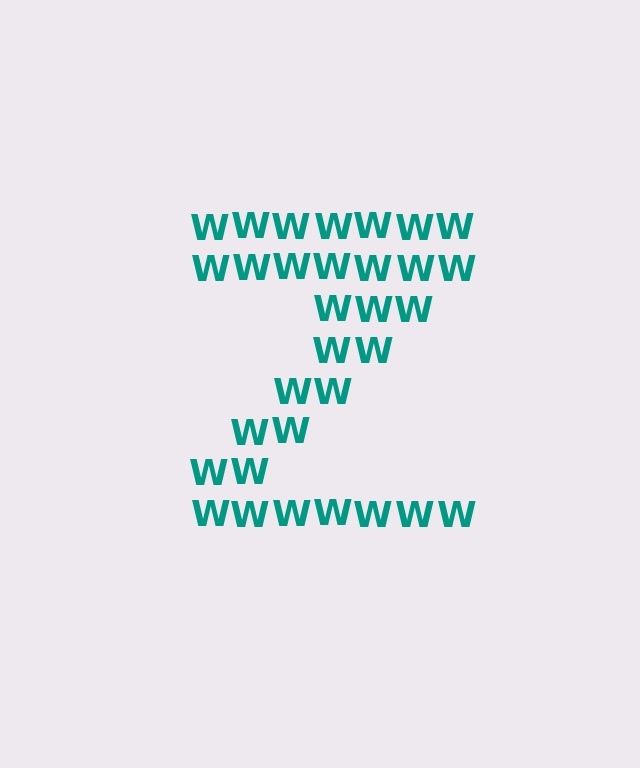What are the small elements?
The small elements are letter W's.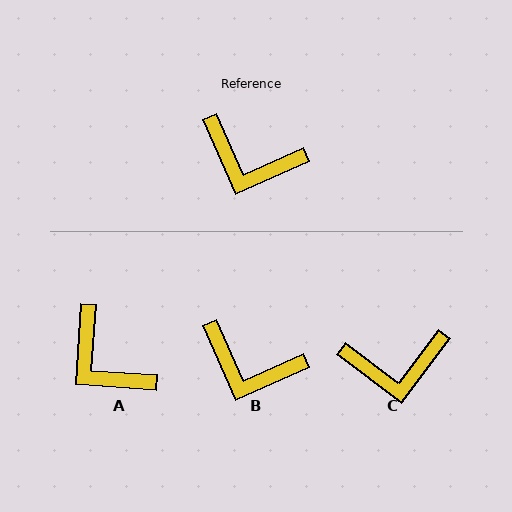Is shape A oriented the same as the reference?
No, it is off by about 28 degrees.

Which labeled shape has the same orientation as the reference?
B.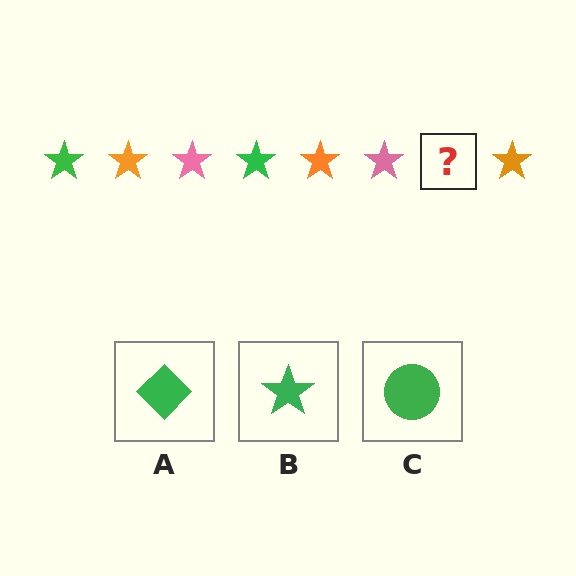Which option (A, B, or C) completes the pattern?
B.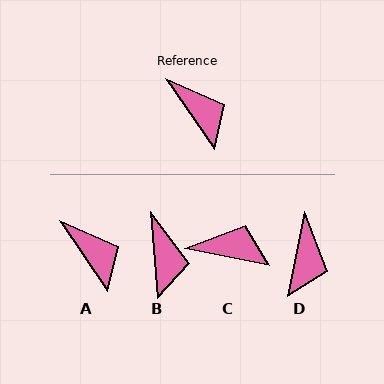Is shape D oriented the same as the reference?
No, it is off by about 45 degrees.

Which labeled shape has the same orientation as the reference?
A.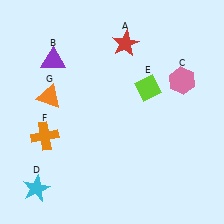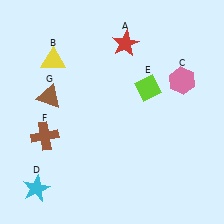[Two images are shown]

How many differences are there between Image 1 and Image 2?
There are 3 differences between the two images.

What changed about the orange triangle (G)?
In Image 1, G is orange. In Image 2, it changed to brown.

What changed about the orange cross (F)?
In Image 1, F is orange. In Image 2, it changed to brown.